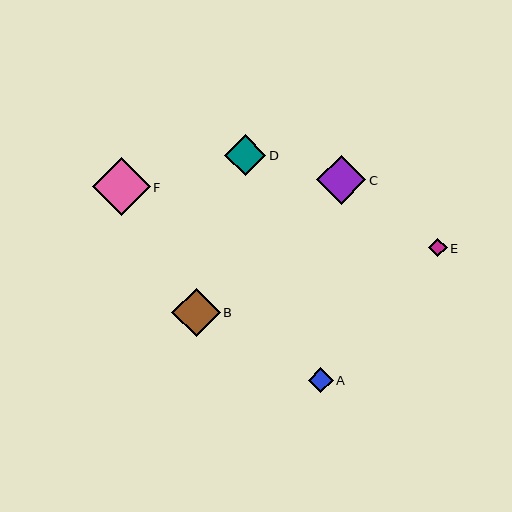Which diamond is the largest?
Diamond F is the largest with a size of approximately 58 pixels.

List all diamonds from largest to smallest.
From largest to smallest: F, C, B, D, A, E.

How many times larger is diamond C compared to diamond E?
Diamond C is approximately 2.7 times the size of diamond E.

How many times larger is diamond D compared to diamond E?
Diamond D is approximately 2.3 times the size of diamond E.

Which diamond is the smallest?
Diamond E is the smallest with a size of approximately 18 pixels.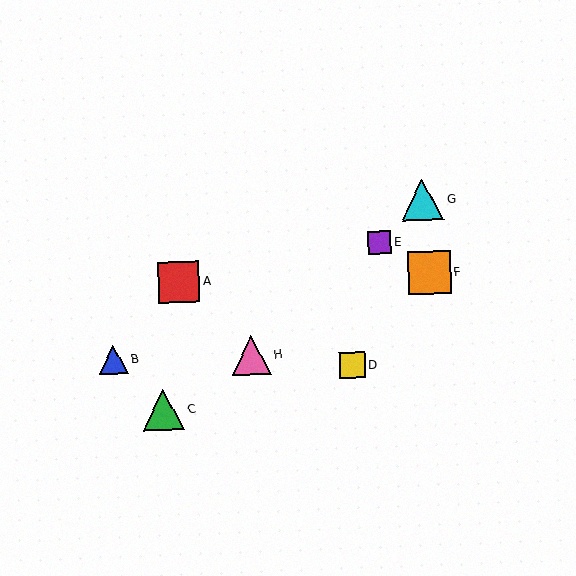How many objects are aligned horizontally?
2 objects (A, F) are aligned horizontally.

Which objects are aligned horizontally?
Objects A, F are aligned horizontally.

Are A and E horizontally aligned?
No, A is at y≈282 and E is at y≈243.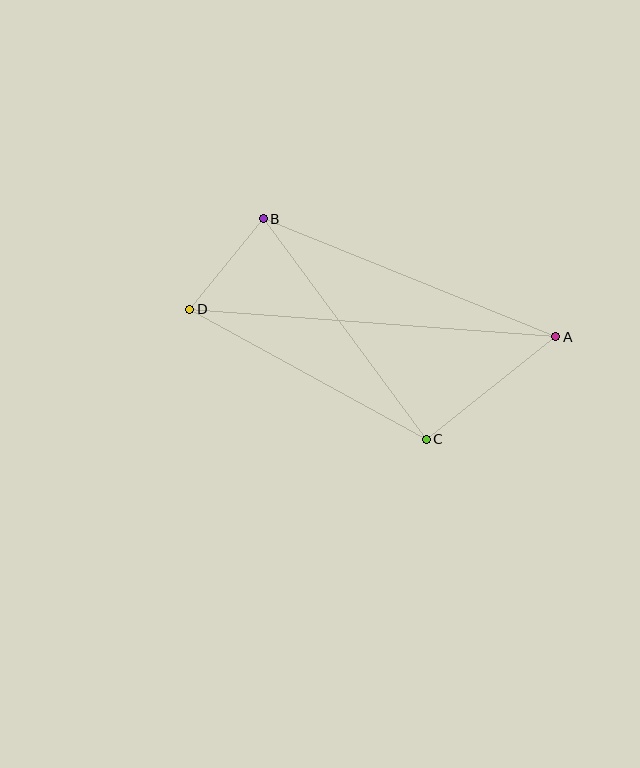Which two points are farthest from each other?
Points A and D are farthest from each other.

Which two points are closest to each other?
Points B and D are closest to each other.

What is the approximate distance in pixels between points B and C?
The distance between B and C is approximately 274 pixels.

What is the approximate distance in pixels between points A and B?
The distance between A and B is approximately 315 pixels.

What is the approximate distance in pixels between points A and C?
The distance between A and C is approximately 165 pixels.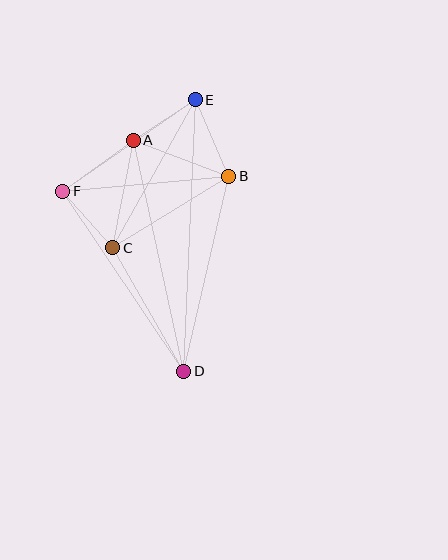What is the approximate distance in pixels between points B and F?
The distance between B and F is approximately 167 pixels.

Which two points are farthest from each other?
Points D and E are farthest from each other.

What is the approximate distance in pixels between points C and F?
The distance between C and F is approximately 76 pixels.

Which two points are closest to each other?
Points A and E are closest to each other.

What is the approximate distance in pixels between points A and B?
The distance between A and B is approximately 102 pixels.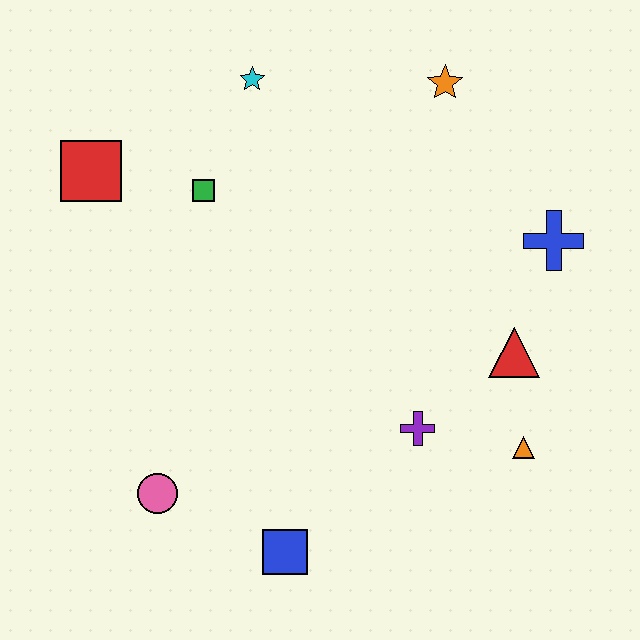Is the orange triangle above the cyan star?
No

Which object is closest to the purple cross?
The orange triangle is closest to the purple cross.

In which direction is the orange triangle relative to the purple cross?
The orange triangle is to the right of the purple cross.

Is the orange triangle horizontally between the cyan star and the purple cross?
No